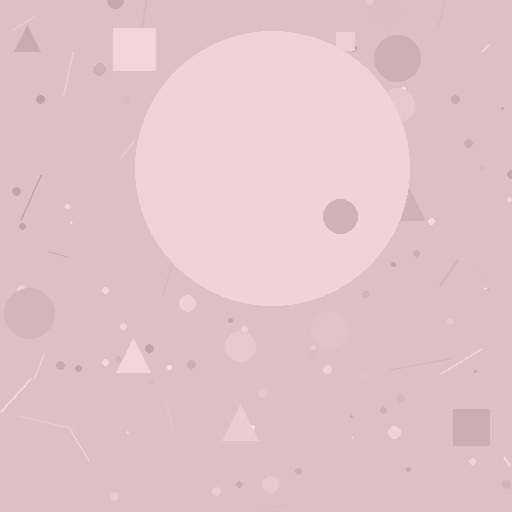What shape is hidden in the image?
A circle is hidden in the image.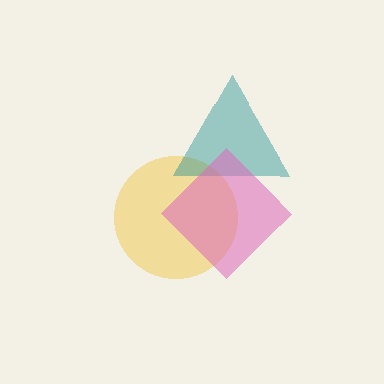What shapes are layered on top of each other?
The layered shapes are: a yellow circle, a teal triangle, a pink diamond.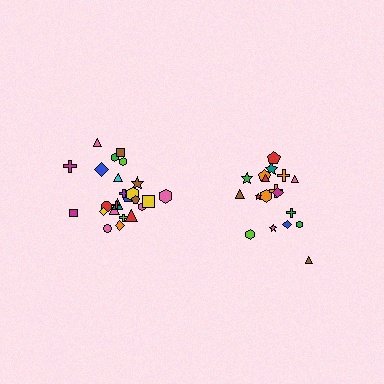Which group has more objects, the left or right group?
The left group.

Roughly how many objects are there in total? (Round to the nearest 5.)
Roughly 45 objects in total.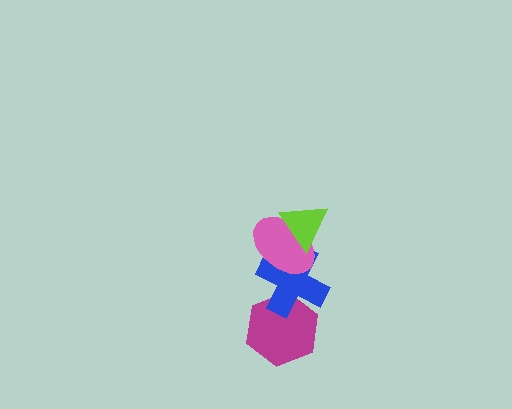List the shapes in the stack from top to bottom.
From top to bottom: the lime triangle, the pink ellipse, the blue cross, the magenta hexagon.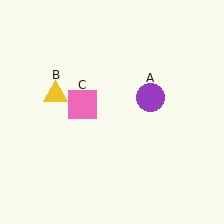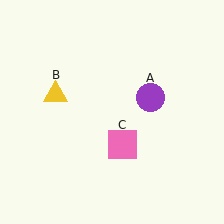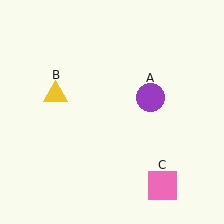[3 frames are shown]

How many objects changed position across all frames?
1 object changed position: pink square (object C).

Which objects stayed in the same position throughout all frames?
Purple circle (object A) and yellow triangle (object B) remained stationary.